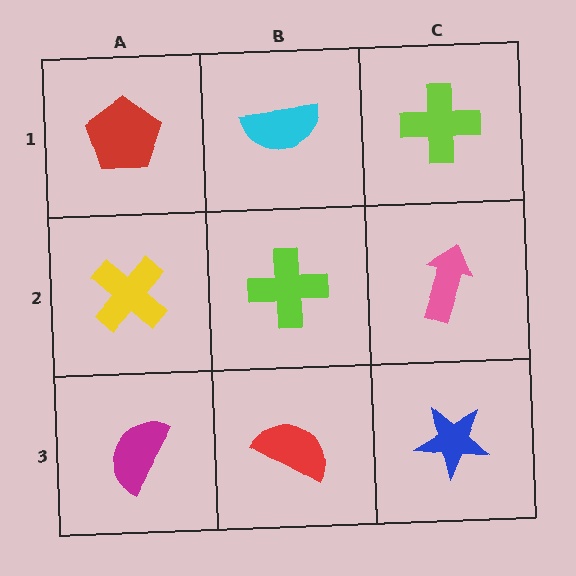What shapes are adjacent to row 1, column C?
A pink arrow (row 2, column C), a cyan semicircle (row 1, column B).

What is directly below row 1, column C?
A pink arrow.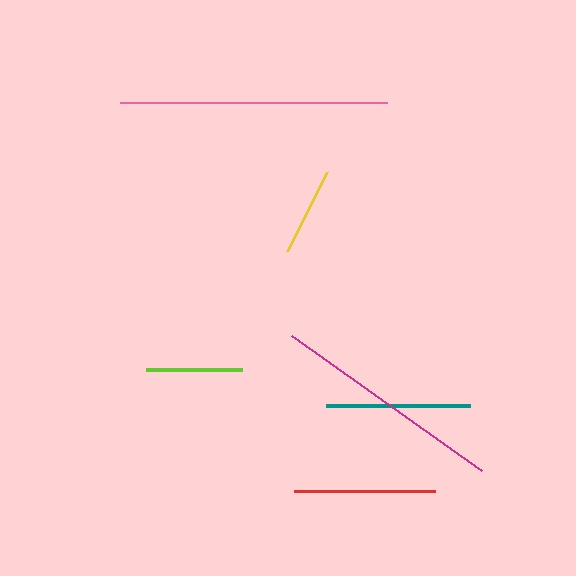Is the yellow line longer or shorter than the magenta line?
The magenta line is longer than the yellow line.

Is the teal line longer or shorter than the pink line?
The pink line is longer than the teal line.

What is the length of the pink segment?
The pink segment is approximately 266 pixels long.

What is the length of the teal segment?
The teal segment is approximately 144 pixels long.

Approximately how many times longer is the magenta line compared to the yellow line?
The magenta line is approximately 2.6 times the length of the yellow line.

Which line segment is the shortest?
The yellow line is the shortest at approximately 89 pixels.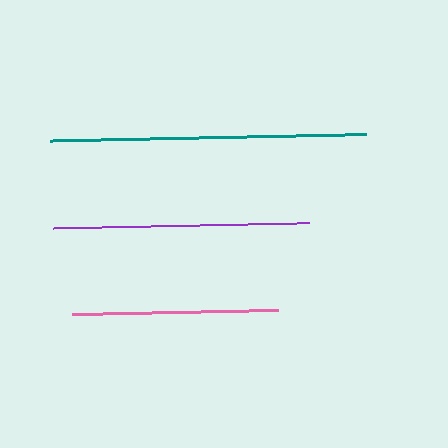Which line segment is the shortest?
The pink line is the shortest at approximately 206 pixels.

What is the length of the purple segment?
The purple segment is approximately 256 pixels long.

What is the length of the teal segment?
The teal segment is approximately 316 pixels long.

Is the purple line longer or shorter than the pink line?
The purple line is longer than the pink line.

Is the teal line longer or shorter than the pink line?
The teal line is longer than the pink line.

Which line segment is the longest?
The teal line is the longest at approximately 316 pixels.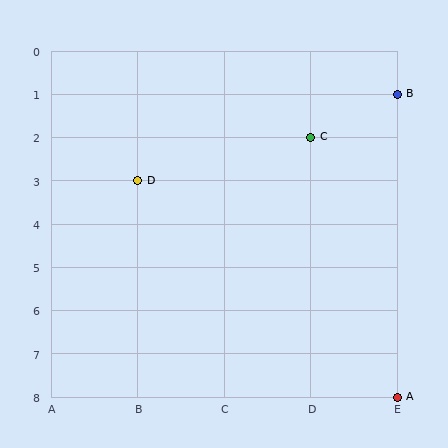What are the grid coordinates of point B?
Point B is at grid coordinates (E, 1).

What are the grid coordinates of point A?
Point A is at grid coordinates (E, 8).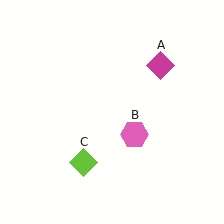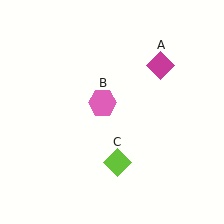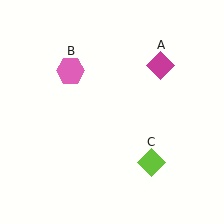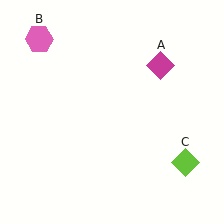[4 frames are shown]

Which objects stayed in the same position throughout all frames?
Magenta diamond (object A) remained stationary.